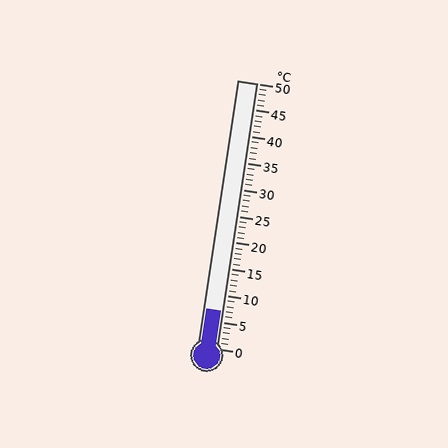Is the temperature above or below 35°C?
The temperature is below 35°C.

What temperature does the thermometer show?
The thermometer shows approximately 7°C.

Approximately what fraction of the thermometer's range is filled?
The thermometer is filled to approximately 15% of its range.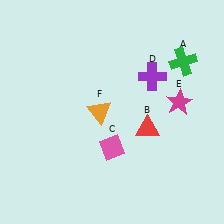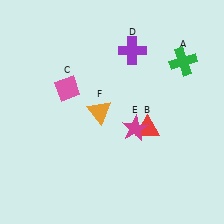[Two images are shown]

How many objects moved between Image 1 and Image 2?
3 objects moved between the two images.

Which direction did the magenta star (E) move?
The magenta star (E) moved left.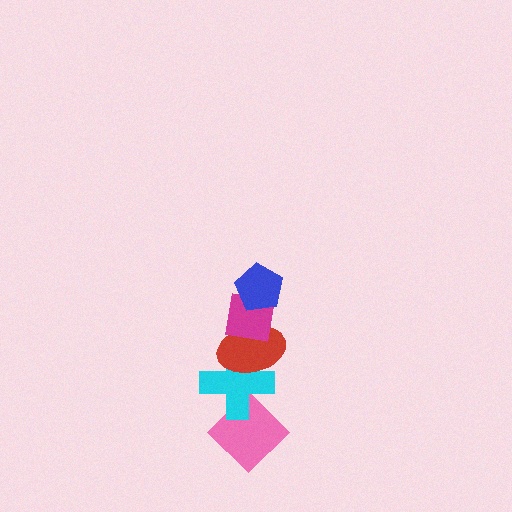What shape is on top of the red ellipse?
The magenta square is on top of the red ellipse.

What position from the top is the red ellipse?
The red ellipse is 3rd from the top.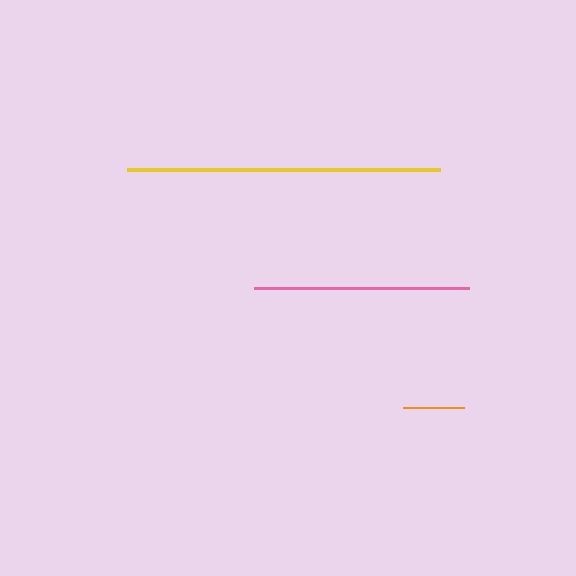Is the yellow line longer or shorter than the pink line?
The yellow line is longer than the pink line.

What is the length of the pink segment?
The pink segment is approximately 215 pixels long.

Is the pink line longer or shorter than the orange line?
The pink line is longer than the orange line.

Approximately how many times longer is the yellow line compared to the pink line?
The yellow line is approximately 1.5 times the length of the pink line.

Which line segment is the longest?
The yellow line is the longest at approximately 313 pixels.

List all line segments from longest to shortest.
From longest to shortest: yellow, pink, orange.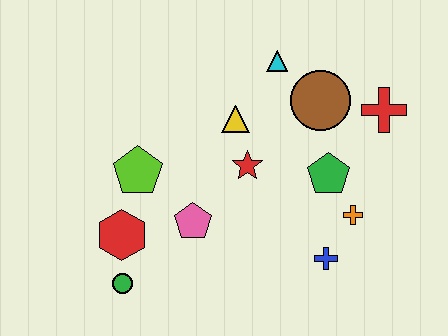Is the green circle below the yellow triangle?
Yes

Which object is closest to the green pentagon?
The orange cross is closest to the green pentagon.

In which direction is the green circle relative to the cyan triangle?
The green circle is below the cyan triangle.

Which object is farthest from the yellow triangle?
The green circle is farthest from the yellow triangle.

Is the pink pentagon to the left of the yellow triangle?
Yes